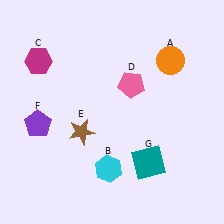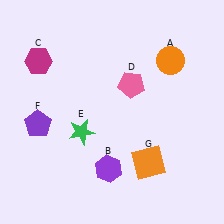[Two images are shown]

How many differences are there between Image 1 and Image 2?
There are 3 differences between the two images.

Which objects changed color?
B changed from cyan to purple. E changed from brown to green. G changed from teal to orange.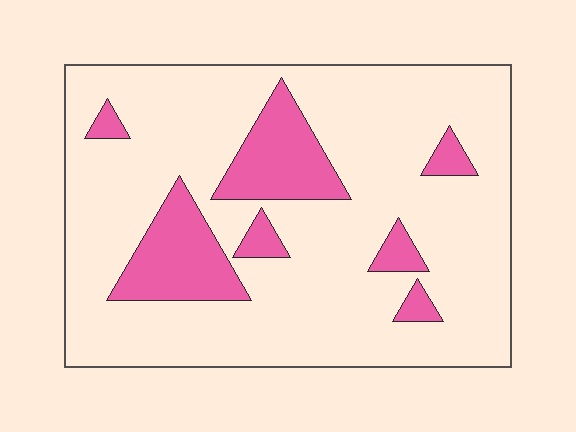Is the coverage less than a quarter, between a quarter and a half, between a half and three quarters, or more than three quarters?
Less than a quarter.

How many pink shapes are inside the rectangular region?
7.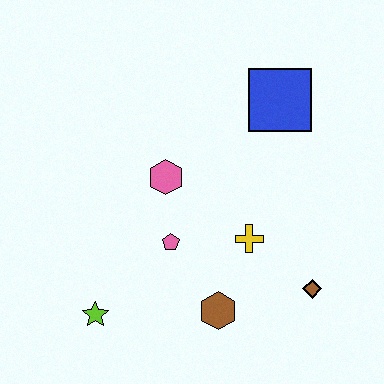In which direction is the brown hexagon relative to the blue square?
The brown hexagon is below the blue square.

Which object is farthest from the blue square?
The lime star is farthest from the blue square.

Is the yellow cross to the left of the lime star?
No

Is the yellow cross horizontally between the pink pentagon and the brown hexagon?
No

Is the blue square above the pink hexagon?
Yes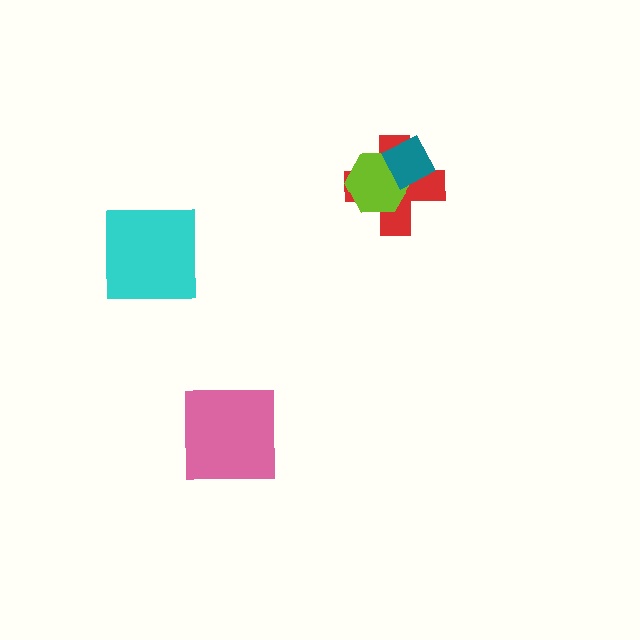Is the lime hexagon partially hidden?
Yes, it is partially covered by another shape.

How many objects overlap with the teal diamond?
2 objects overlap with the teal diamond.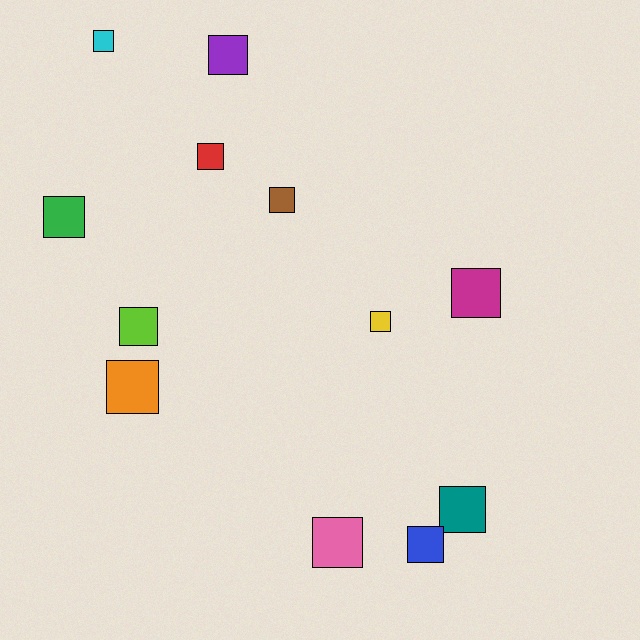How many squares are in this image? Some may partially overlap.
There are 12 squares.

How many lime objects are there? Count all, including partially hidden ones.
There is 1 lime object.